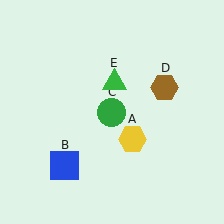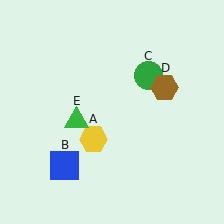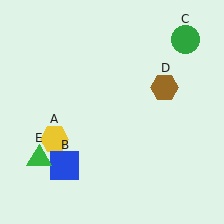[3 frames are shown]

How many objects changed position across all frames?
3 objects changed position: yellow hexagon (object A), green circle (object C), green triangle (object E).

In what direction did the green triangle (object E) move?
The green triangle (object E) moved down and to the left.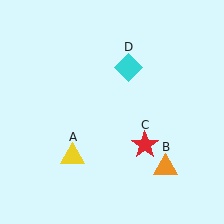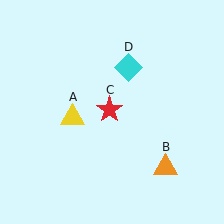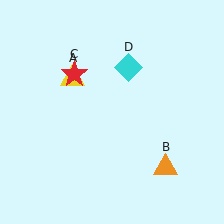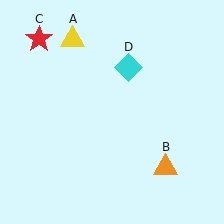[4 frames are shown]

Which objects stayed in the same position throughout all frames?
Orange triangle (object B) and cyan diamond (object D) remained stationary.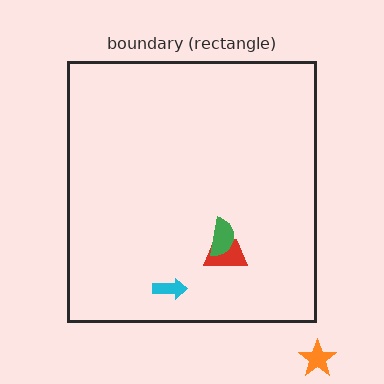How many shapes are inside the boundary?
3 inside, 1 outside.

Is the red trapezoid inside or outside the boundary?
Inside.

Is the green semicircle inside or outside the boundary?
Inside.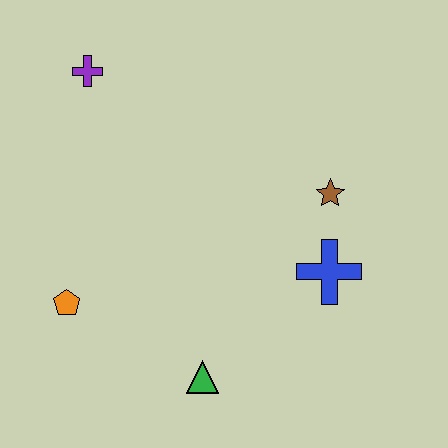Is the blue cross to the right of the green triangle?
Yes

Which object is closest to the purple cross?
The orange pentagon is closest to the purple cross.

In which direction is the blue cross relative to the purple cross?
The blue cross is to the right of the purple cross.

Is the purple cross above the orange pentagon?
Yes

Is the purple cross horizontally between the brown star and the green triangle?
No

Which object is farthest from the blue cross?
The purple cross is farthest from the blue cross.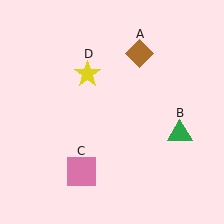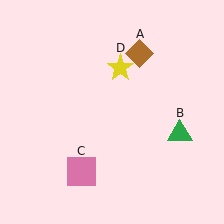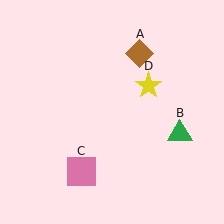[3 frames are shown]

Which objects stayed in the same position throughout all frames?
Brown diamond (object A) and green triangle (object B) and pink square (object C) remained stationary.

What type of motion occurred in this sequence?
The yellow star (object D) rotated clockwise around the center of the scene.